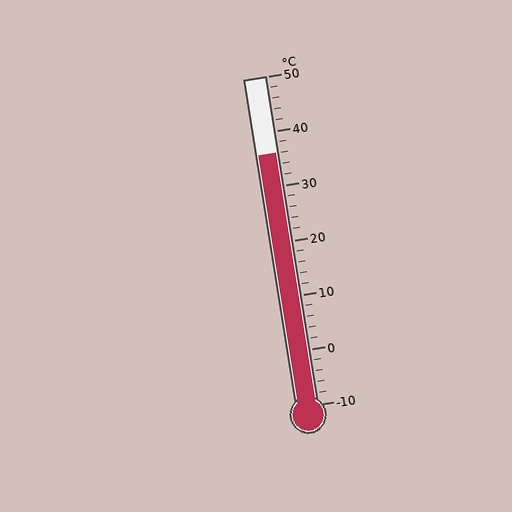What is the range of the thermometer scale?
The thermometer scale ranges from -10°C to 50°C.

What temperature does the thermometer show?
The thermometer shows approximately 36°C.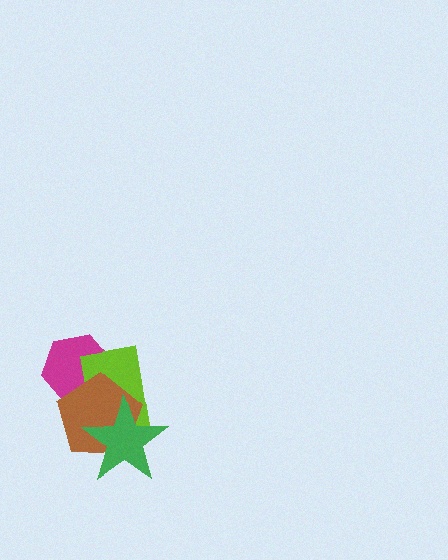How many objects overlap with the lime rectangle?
3 objects overlap with the lime rectangle.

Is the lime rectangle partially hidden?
Yes, it is partially covered by another shape.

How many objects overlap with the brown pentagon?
3 objects overlap with the brown pentagon.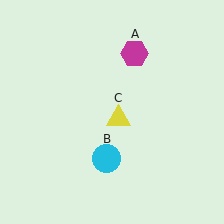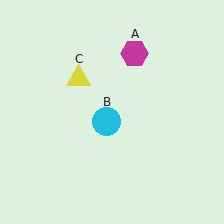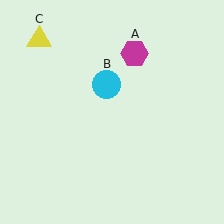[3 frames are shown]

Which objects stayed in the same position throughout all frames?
Magenta hexagon (object A) remained stationary.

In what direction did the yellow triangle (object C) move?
The yellow triangle (object C) moved up and to the left.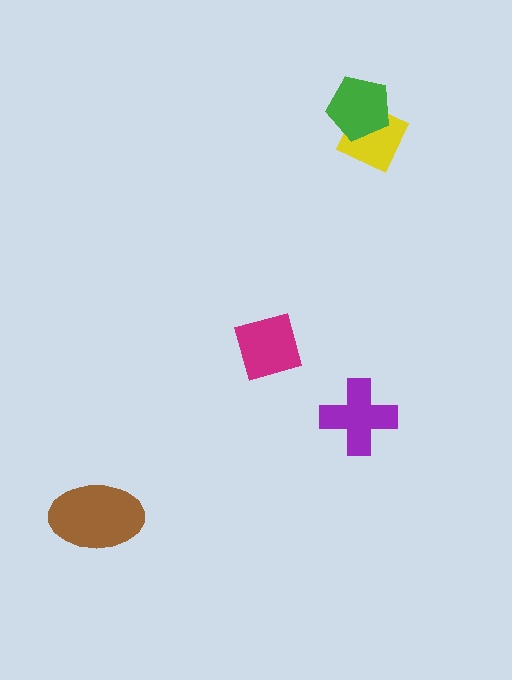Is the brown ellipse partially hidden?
No, no other shape covers it.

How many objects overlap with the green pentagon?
1 object overlaps with the green pentagon.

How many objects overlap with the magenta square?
0 objects overlap with the magenta square.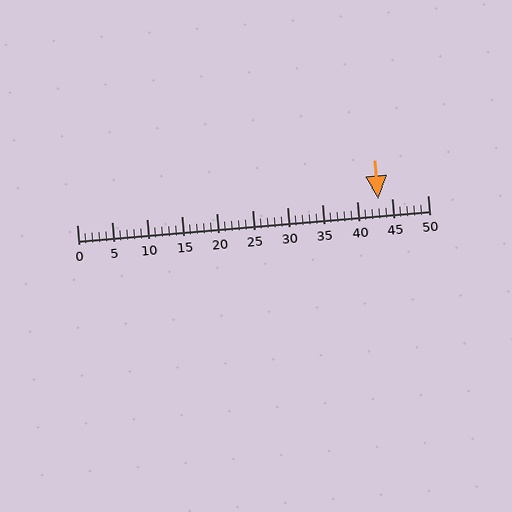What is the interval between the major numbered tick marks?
The major tick marks are spaced 5 units apart.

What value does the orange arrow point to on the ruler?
The orange arrow points to approximately 43.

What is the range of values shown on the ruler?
The ruler shows values from 0 to 50.